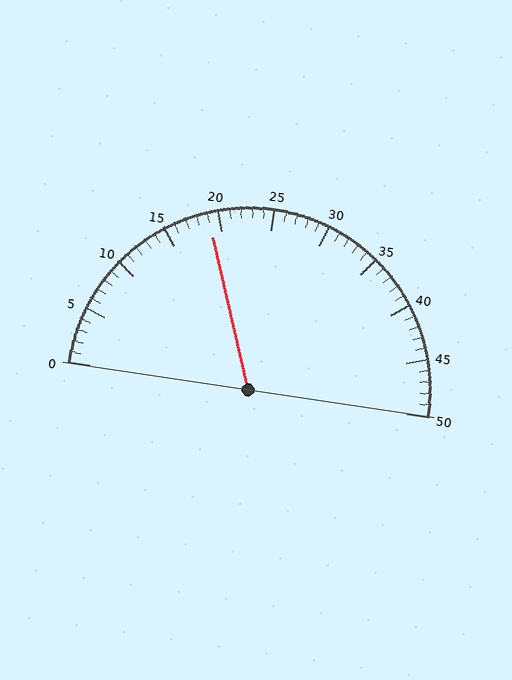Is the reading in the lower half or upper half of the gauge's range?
The reading is in the lower half of the range (0 to 50).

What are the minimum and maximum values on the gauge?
The gauge ranges from 0 to 50.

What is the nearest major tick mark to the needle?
The nearest major tick mark is 20.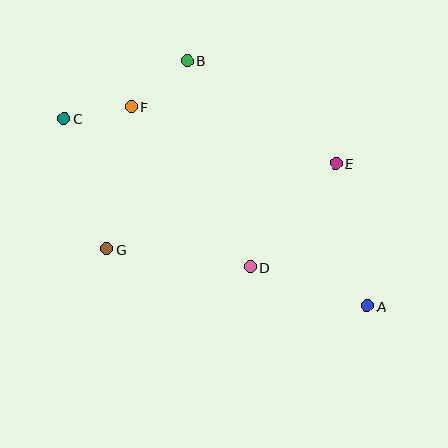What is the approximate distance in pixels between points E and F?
The distance between E and F is approximately 213 pixels.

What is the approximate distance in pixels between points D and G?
The distance between D and G is approximately 145 pixels.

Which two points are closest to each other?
Points C and F are closest to each other.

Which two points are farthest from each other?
Points A and C are farthest from each other.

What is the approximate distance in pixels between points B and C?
The distance between B and C is approximately 136 pixels.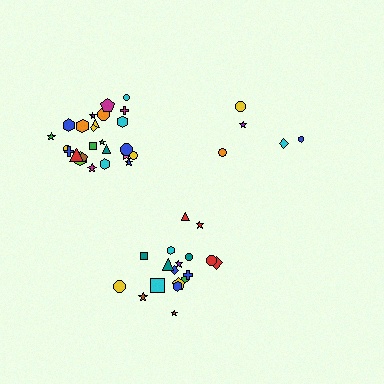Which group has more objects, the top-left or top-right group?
The top-left group.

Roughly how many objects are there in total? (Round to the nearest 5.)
Roughly 50 objects in total.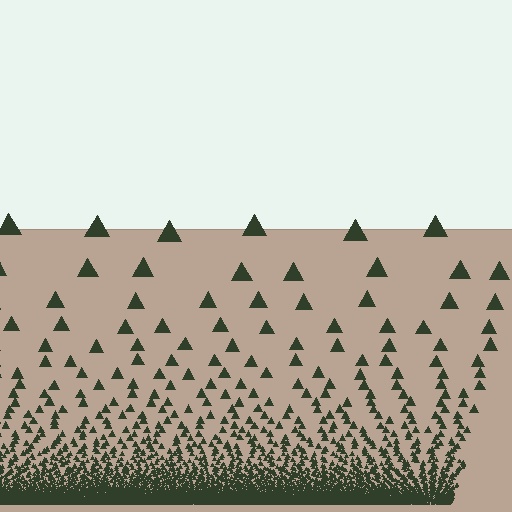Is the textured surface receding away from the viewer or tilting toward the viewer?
The surface appears to tilt toward the viewer. Texture elements get larger and sparser toward the top.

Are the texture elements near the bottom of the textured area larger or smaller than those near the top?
Smaller. The gradient is inverted — elements near the bottom are smaller and denser.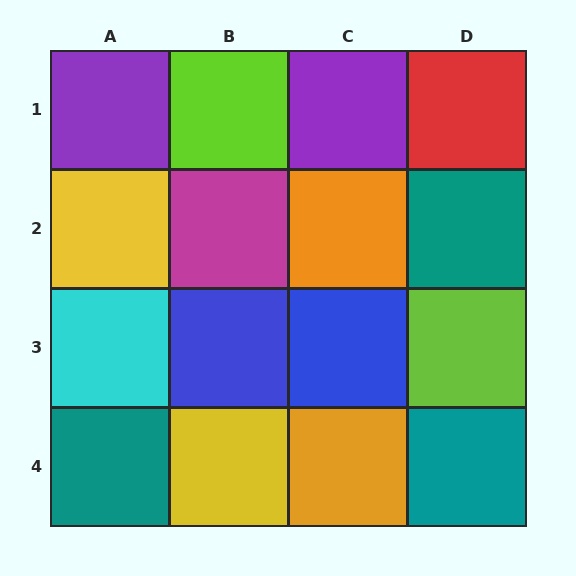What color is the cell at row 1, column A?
Purple.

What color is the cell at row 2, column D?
Teal.